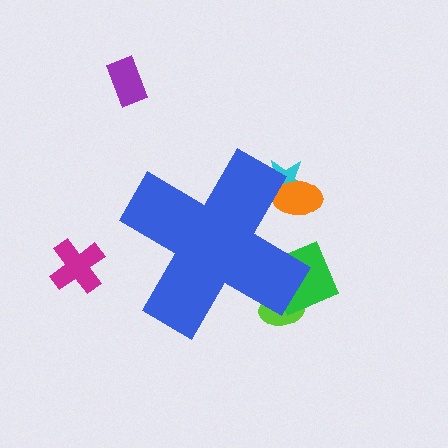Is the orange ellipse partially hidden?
Yes, the orange ellipse is partially hidden behind the blue cross.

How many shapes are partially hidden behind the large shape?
4 shapes are partially hidden.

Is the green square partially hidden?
Yes, the green square is partially hidden behind the blue cross.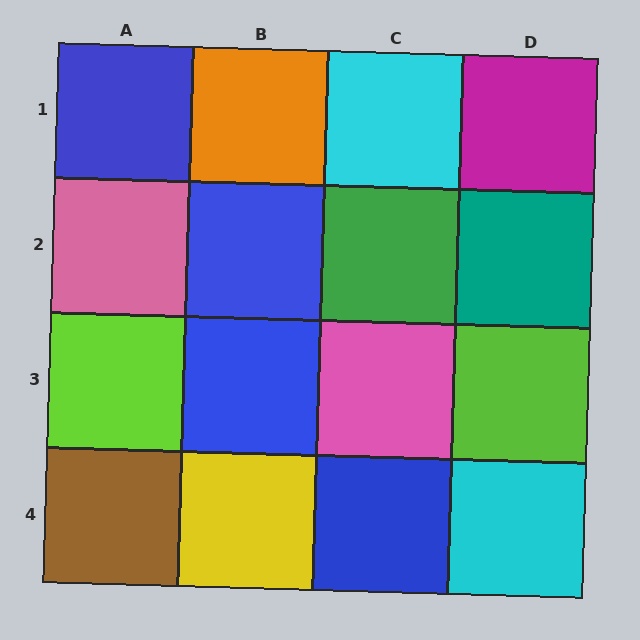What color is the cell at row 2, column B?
Blue.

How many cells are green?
1 cell is green.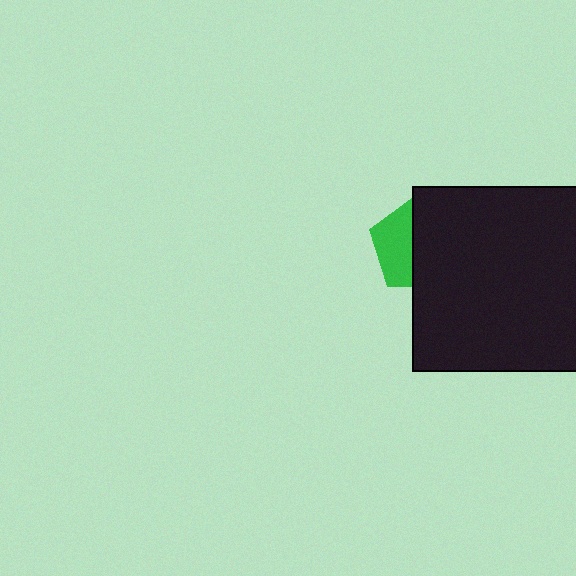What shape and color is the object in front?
The object in front is a black rectangle.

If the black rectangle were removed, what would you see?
You would see the complete green pentagon.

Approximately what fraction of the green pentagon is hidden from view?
Roughly 59% of the green pentagon is hidden behind the black rectangle.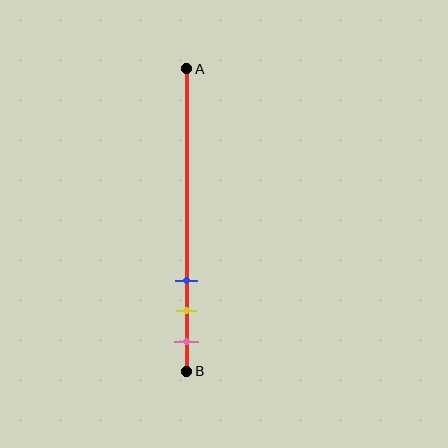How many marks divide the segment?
There are 3 marks dividing the segment.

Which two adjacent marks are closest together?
The yellow and pink marks are the closest adjacent pair.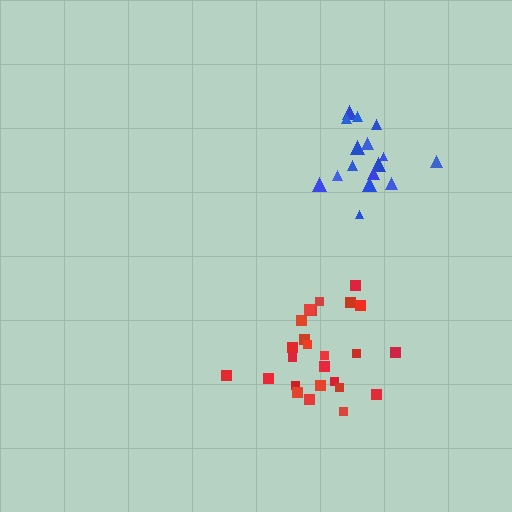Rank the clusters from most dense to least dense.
blue, red.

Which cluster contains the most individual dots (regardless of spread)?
Red (25).